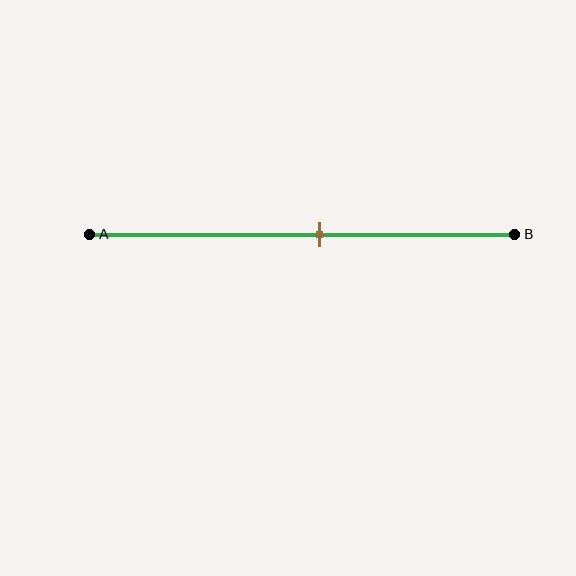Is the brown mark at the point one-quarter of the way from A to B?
No, the mark is at about 55% from A, not at the 25% one-quarter point.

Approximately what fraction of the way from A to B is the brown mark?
The brown mark is approximately 55% of the way from A to B.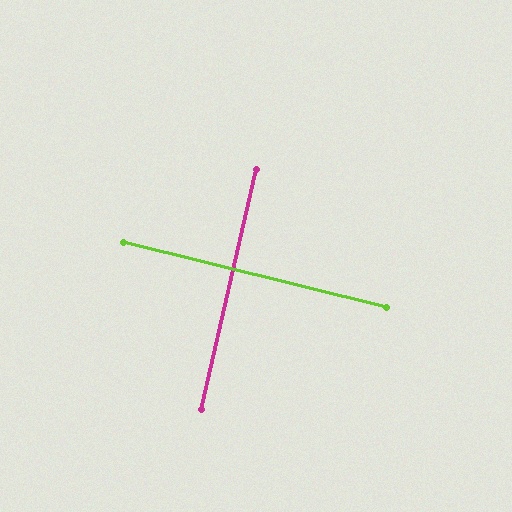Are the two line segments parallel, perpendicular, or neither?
Perpendicular — they meet at approximately 89°.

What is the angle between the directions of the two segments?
Approximately 89 degrees.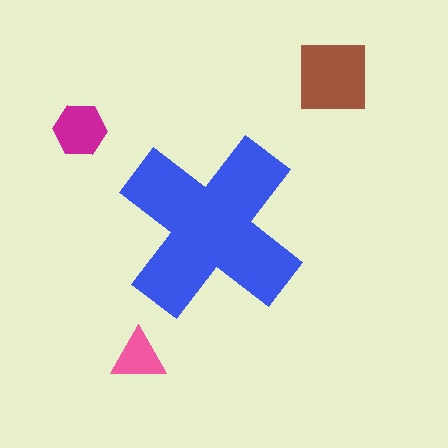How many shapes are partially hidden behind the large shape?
0 shapes are partially hidden.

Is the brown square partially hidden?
No, the brown square is fully visible.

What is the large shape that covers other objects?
A blue cross.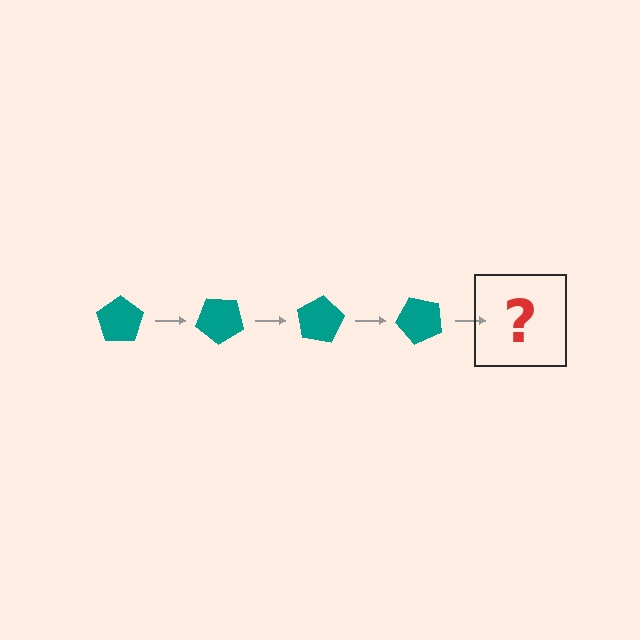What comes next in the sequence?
The next element should be a teal pentagon rotated 160 degrees.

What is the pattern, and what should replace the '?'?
The pattern is that the pentagon rotates 40 degrees each step. The '?' should be a teal pentagon rotated 160 degrees.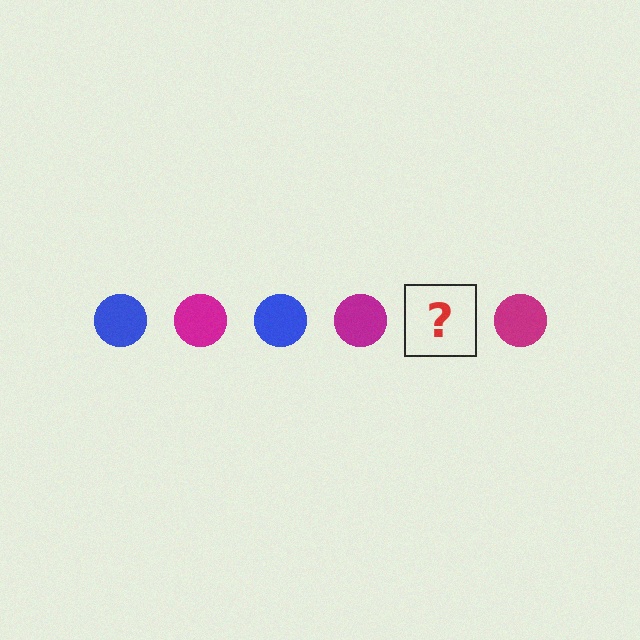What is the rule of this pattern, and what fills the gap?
The rule is that the pattern cycles through blue, magenta circles. The gap should be filled with a blue circle.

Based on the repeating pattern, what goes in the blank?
The blank should be a blue circle.